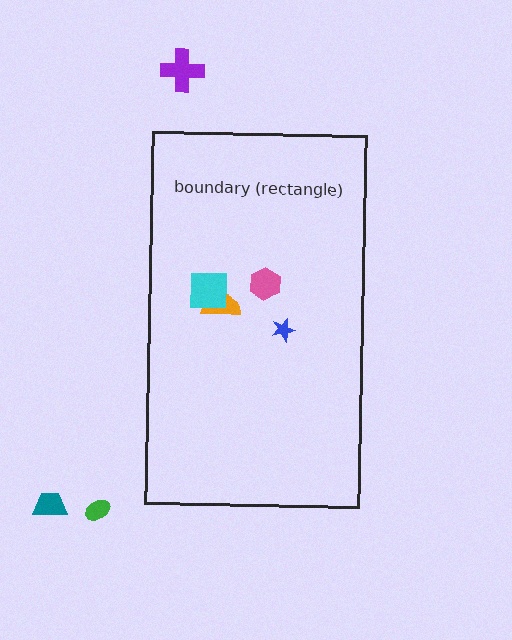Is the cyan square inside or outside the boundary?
Inside.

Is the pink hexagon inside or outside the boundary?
Inside.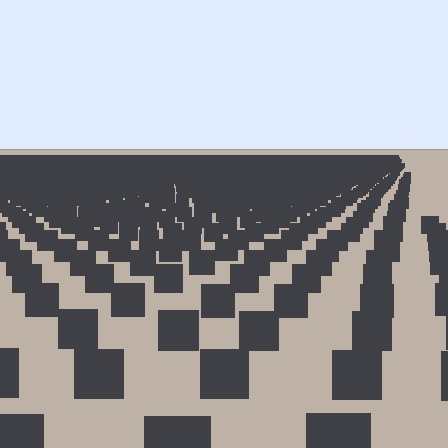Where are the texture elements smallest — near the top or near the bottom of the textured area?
Near the top.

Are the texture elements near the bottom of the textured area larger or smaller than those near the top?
Larger. Near the bottom, elements are closer to the viewer and appear at a bigger on-screen size.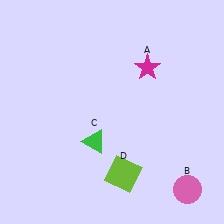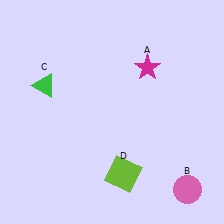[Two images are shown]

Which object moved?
The green triangle (C) moved up.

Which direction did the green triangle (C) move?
The green triangle (C) moved up.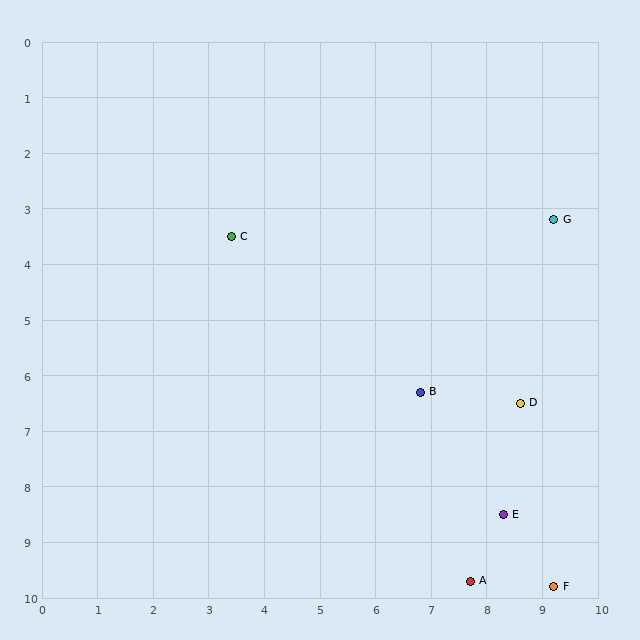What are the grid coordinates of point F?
Point F is at approximately (9.2, 9.8).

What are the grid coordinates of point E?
Point E is at approximately (8.3, 8.5).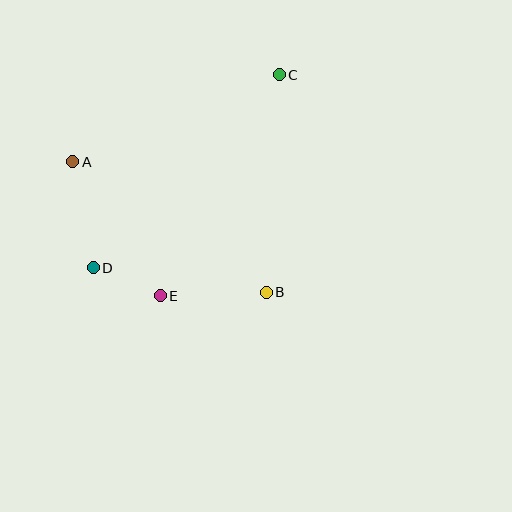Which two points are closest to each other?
Points D and E are closest to each other.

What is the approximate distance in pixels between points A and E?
The distance between A and E is approximately 160 pixels.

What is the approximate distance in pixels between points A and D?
The distance between A and D is approximately 108 pixels.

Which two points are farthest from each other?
Points C and D are farthest from each other.